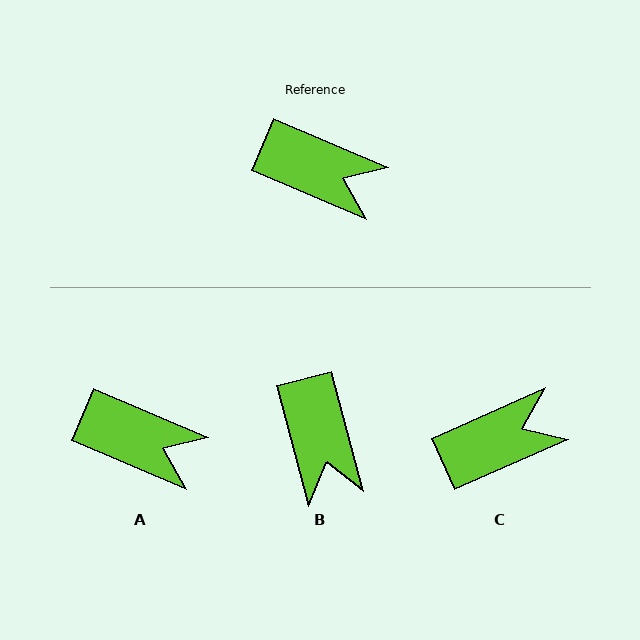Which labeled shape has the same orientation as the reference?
A.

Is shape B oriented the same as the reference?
No, it is off by about 52 degrees.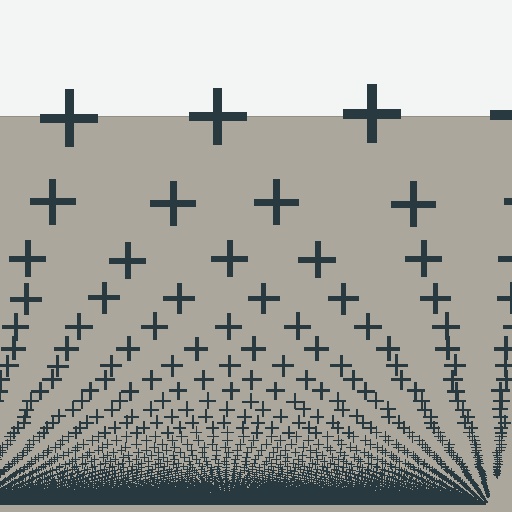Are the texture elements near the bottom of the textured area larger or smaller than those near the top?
Smaller. The gradient is inverted — elements near the bottom are smaller and denser.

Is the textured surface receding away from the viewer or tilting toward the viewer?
The surface appears to tilt toward the viewer. Texture elements get larger and sparser toward the top.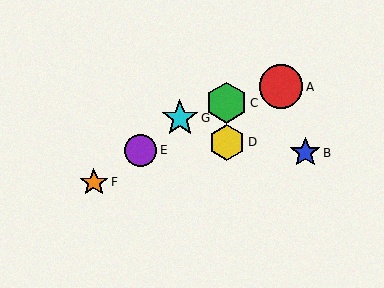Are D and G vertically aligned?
No, D is at x≈227 and G is at x≈180.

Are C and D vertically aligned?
Yes, both are at x≈227.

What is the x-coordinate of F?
Object F is at x≈94.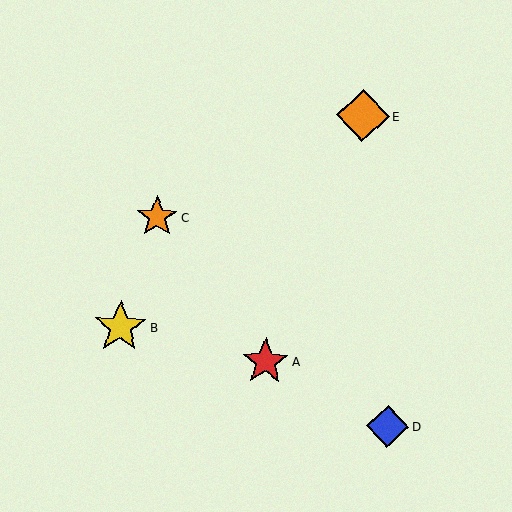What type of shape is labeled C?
Shape C is an orange star.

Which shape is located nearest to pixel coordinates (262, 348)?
The red star (labeled A) at (266, 362) is nearest to that location.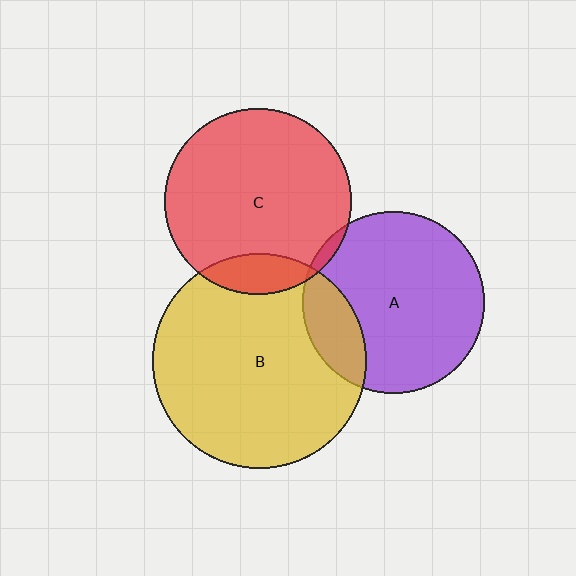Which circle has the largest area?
Circle B (yellow).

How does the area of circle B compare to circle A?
Approximately 1.4 times.